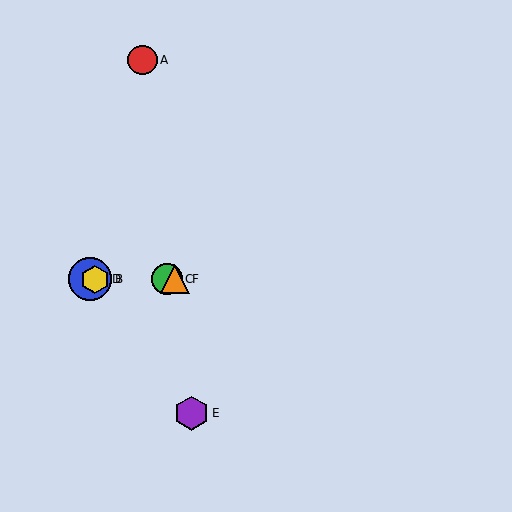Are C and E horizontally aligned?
No, C is at y≈279 and E is at y≈413.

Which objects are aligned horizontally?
Objects B, C, D, F are aligned horizontally.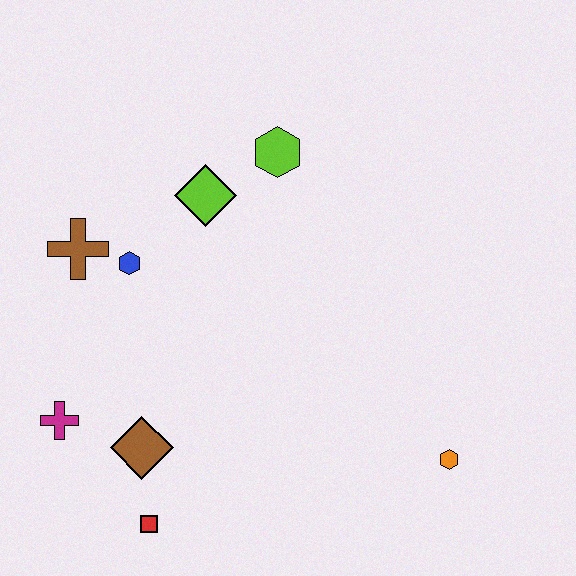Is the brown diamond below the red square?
No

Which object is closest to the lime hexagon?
The lime diamond is closest to the lime hexagon.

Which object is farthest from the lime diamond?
The orange hexagon is farthest from the lime diamond.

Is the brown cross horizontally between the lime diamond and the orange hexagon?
No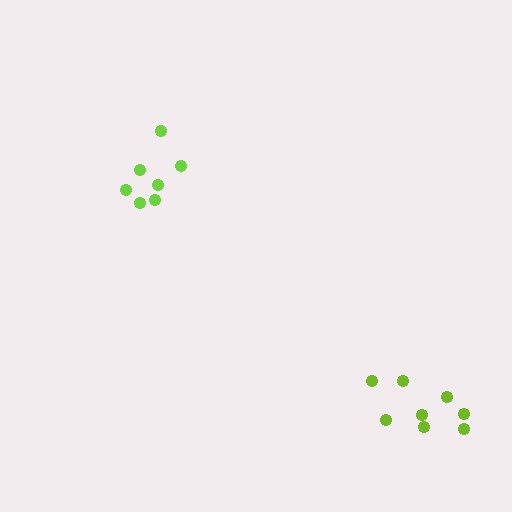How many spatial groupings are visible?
There are 2 spatial groupings.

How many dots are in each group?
Group 1: 7 dots, Group 2: 8 dots (15 total).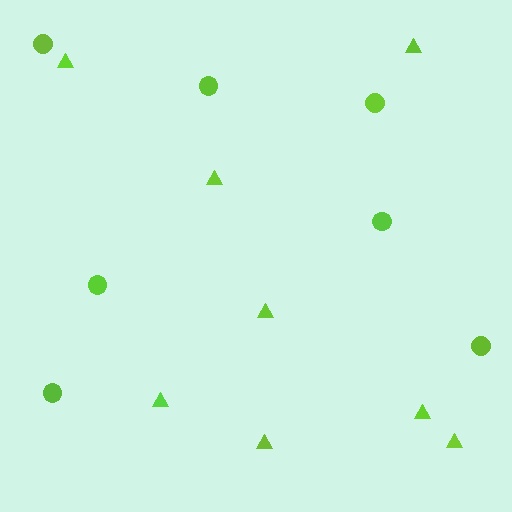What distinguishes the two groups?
There are 2 groups: one group of circles (7) and one group of triangles (8).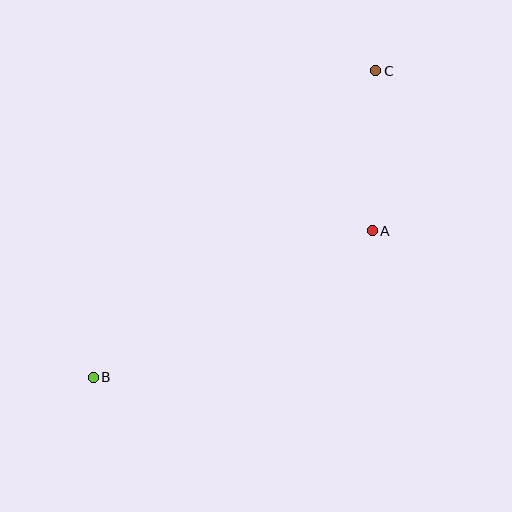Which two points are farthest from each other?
Points B and C are farthest from each other.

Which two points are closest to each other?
Points A and C are closest to each other.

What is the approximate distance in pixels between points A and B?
The distance between A and B is approximately 315 pixels.